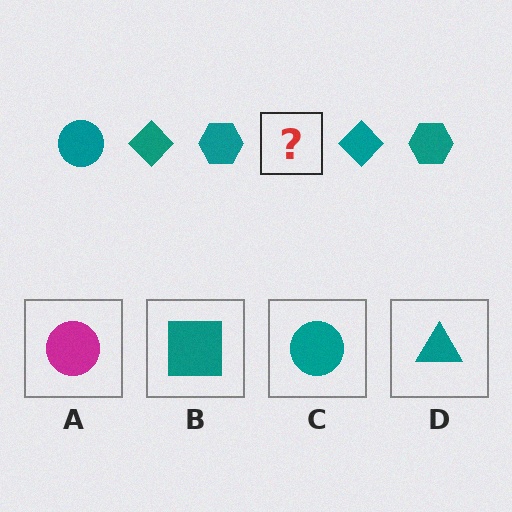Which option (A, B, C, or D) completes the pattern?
C.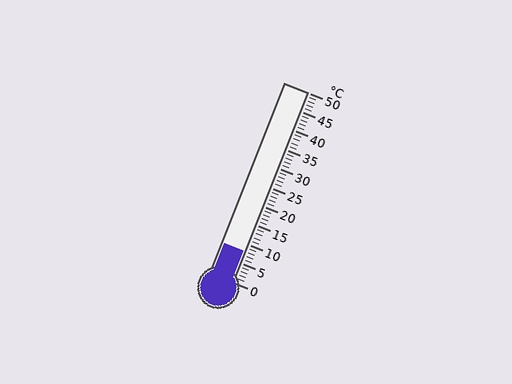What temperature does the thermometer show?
The thermometer shows approximately 8°C.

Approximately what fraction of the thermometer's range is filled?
The thermometer is filled to approximately 15% of its range.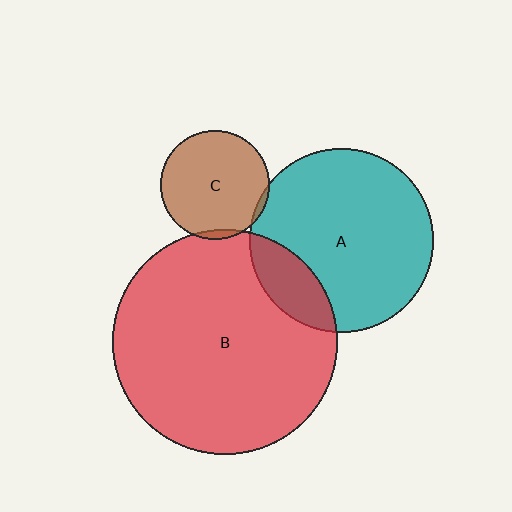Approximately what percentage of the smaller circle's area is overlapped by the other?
Approximately 5%.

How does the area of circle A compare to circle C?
Approximately 2.9 times.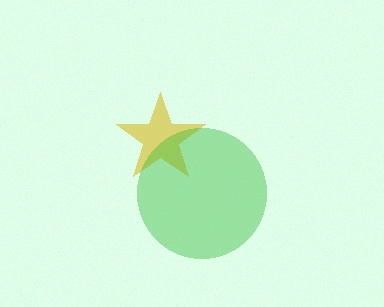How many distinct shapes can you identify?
There are 2 distinct shapes: a yellow star, a green circle.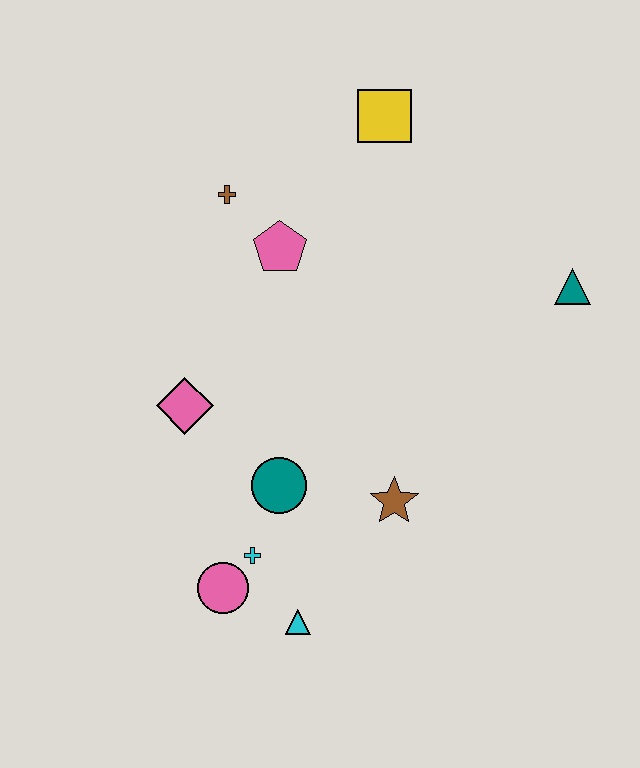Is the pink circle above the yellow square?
No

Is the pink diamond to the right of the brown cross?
No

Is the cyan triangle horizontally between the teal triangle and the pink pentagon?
Yes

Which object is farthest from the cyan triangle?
The yellow square is farthest from the cyan triangle.